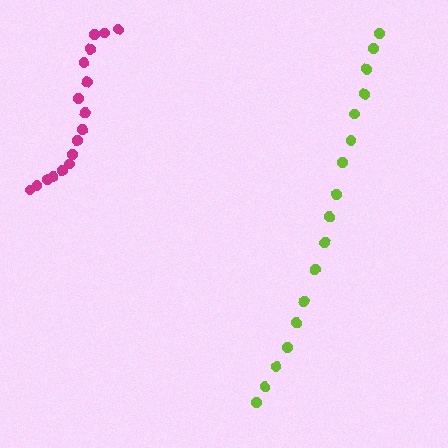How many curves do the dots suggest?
There are 2 distinct paths.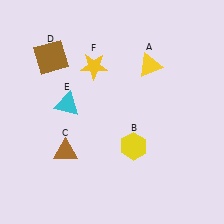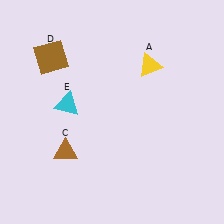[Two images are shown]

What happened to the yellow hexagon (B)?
The yellow hexagon (B) was removed in Image 2. It was in the bottom-right area of Image 1.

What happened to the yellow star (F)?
The yellow star (F) was removed in Image 2. It was in the top-left area of Image 1.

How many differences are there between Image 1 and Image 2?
There are 2 differences between the two images.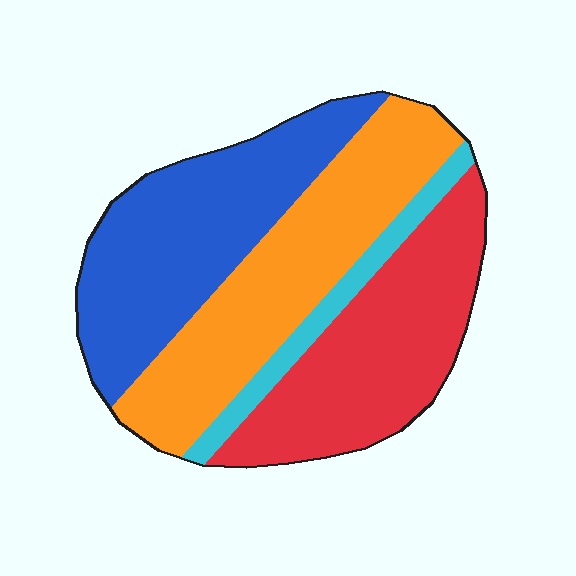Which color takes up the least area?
Cyan, at roughly 10%.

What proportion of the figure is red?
Red covers 29% of the figure.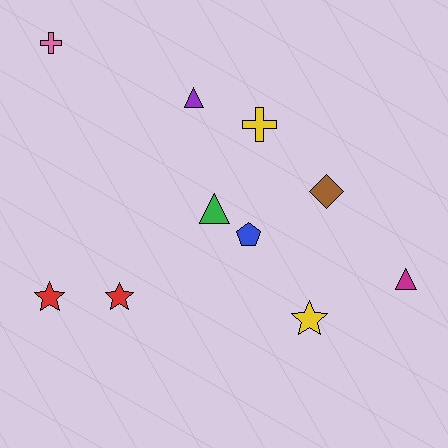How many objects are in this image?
There are 10 objects.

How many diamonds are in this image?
There is 1 diamond.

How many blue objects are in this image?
There is 1 blue object.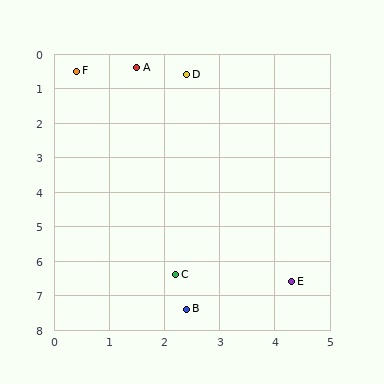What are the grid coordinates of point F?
Point F is at approximately (0.4, 0.5).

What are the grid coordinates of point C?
Point C is at approximately (2.2, 6.4).